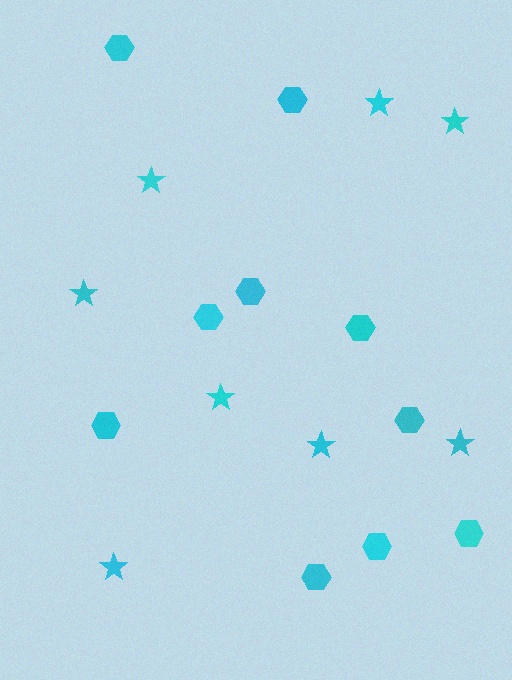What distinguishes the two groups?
There are 2 groups: one group of stars (8) and one group of hexagons (10).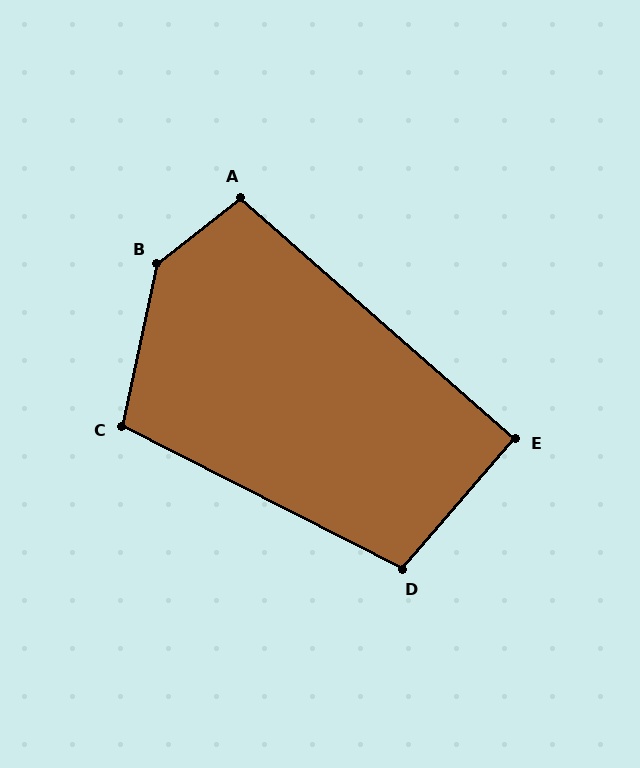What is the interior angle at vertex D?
Approximately 104 degrees (obtuse).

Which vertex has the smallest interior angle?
E, at approximately 90 degrees.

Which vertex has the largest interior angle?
B, at approximately 141 degrees.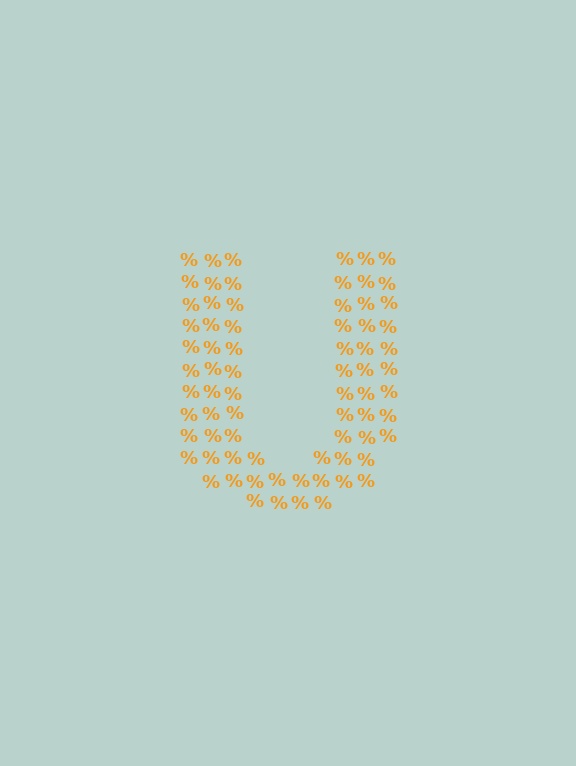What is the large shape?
The large shape is the letter U.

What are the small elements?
The small elements are percent signs.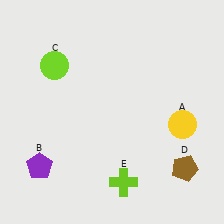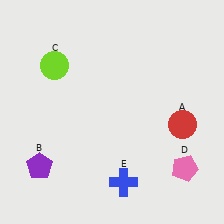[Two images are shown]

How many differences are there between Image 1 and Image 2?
There are 3 differences between the two images.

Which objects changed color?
A changed from yellow to red. D changed from brown to pink. E changed from lime to blue.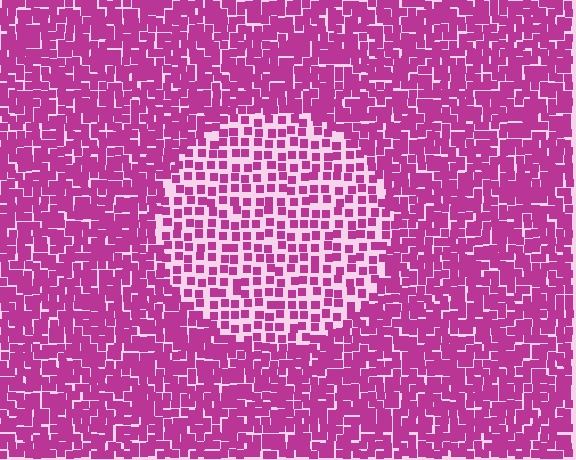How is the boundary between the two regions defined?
The boundary is defined by a change in element density (approximately 2.0x ratio). All elements are the same color, size, and shape.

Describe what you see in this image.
The image contains small magenta elements arranged at two different densities. A circle-shaped region is visible where the elements are less densely packed than the surrounding area.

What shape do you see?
I see a circle.